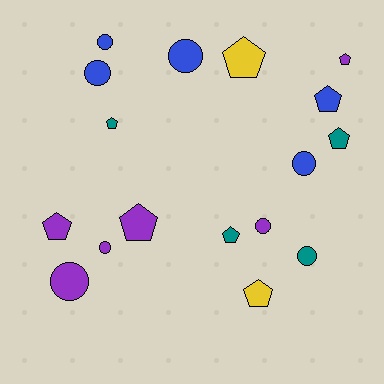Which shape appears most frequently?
Pentagon, with 9 objects.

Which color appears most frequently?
Purple, with 6 objects.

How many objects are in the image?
There are 17 objects.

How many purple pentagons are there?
There are 3 purple pentagons.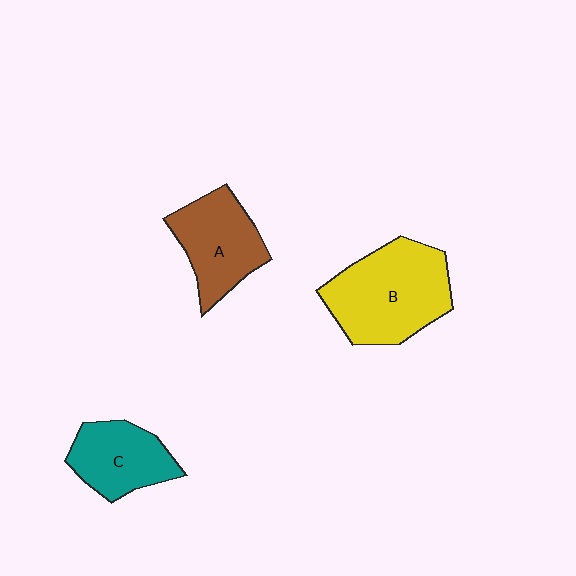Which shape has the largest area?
Shape B (yellow).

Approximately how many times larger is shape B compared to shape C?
Approximately 1.6 times.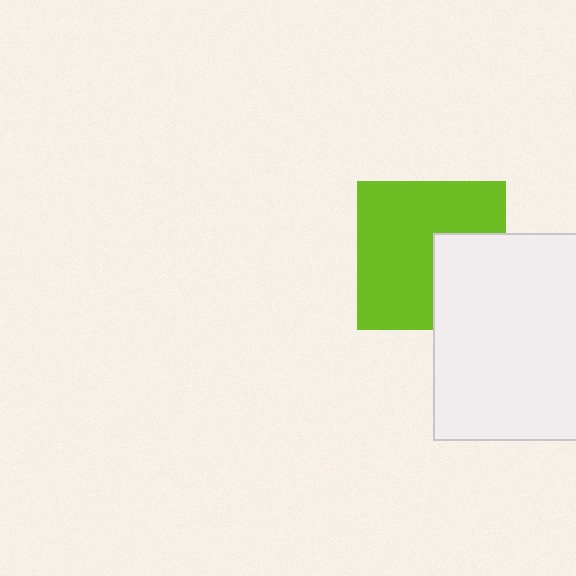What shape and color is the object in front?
The object in front is a white rectangle.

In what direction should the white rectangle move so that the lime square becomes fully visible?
The white rectangle should move right. That is the shortest direction to clear the overlap and leave the lime square fully visible.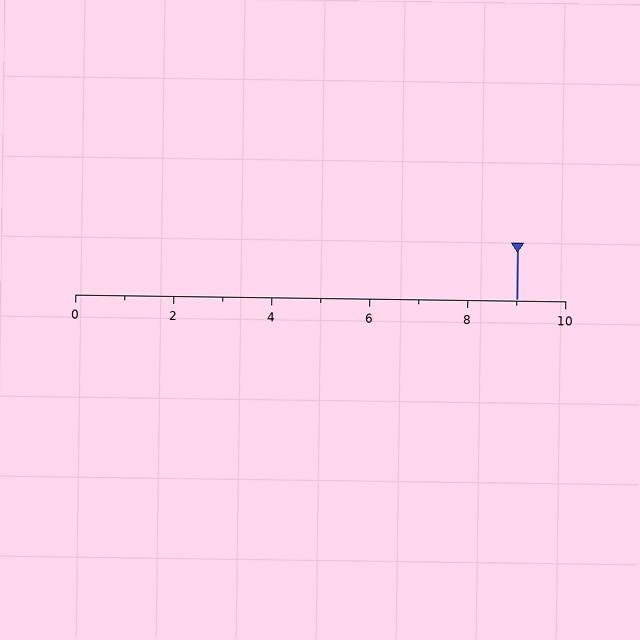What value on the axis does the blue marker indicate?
The marker indicates approximately 9.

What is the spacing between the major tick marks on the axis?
The major ticks are spaced 2 apart.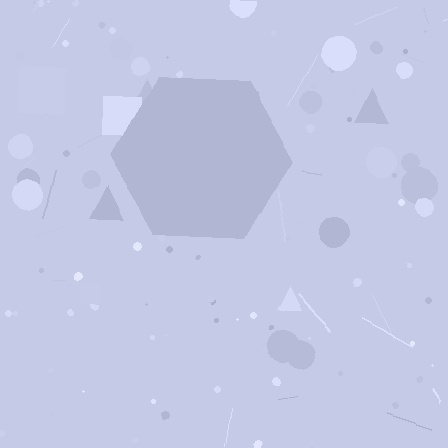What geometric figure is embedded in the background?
A hexagon is embedded in the background.